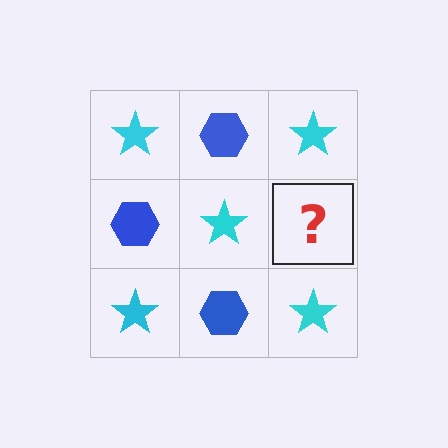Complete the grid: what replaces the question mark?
The question mark should be replaced with a blue hexagon.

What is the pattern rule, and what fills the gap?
The rule is that it alternates cyan star and blue hexagon in a checkerboard pattern. The gap should be filled with a blue hexagon.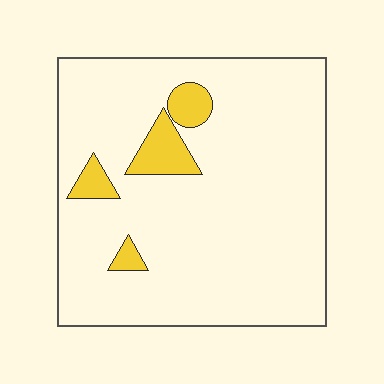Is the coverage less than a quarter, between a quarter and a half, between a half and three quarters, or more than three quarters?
Less than a quarter.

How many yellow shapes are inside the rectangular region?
4.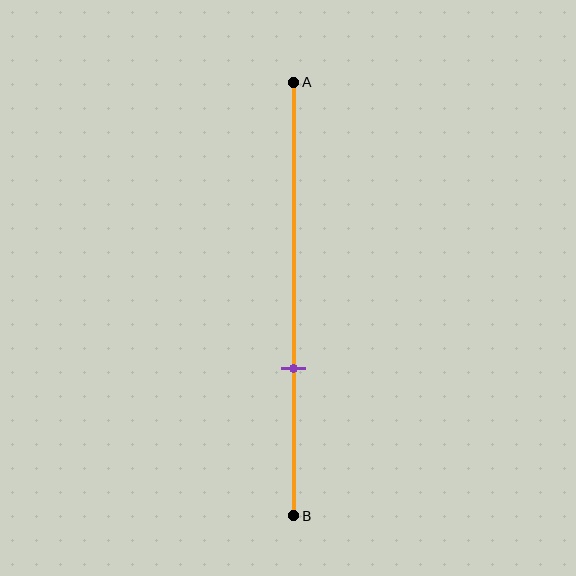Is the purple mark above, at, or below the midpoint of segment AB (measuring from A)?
The purple mark is below the midpoint of segment AB.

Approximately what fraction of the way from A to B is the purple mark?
The purple mark is approximately 65% of the way from A to B.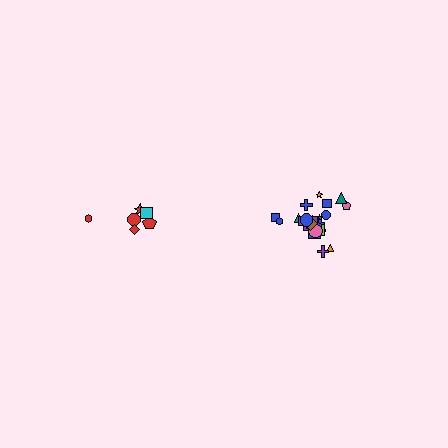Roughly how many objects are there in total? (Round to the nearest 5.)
Roughly 30 objects in total.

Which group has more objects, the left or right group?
The right group.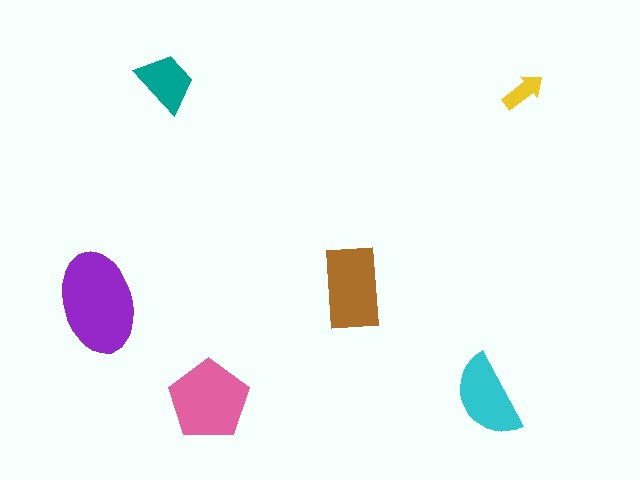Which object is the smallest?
The yellow arrow.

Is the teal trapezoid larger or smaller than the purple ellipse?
Smaller.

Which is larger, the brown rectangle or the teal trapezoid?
The brown rectangle.